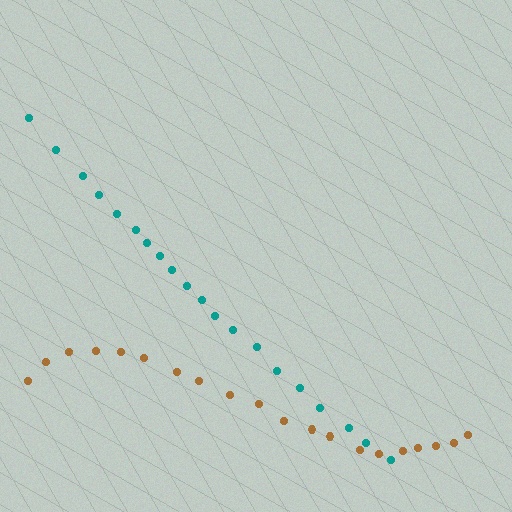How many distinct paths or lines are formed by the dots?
There are 2 distinct paths.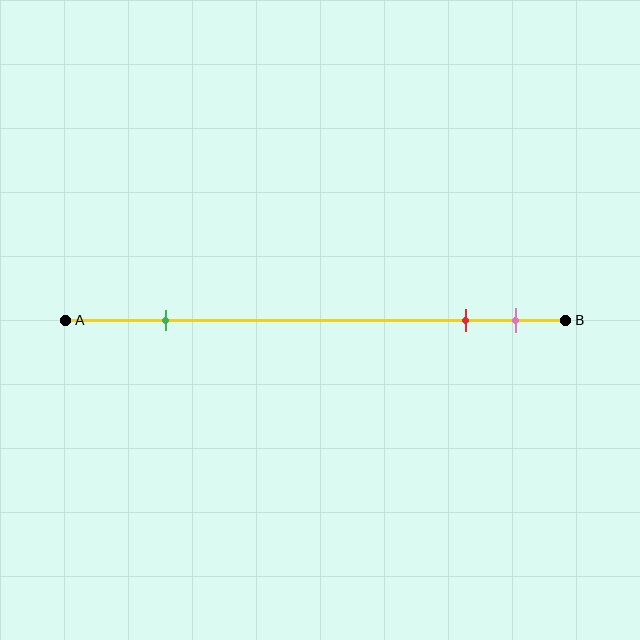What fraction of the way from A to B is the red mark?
The red mark is approximately 80% (0.8) of the way from A to B.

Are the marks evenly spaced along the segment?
No, the marks are not evenly spaced.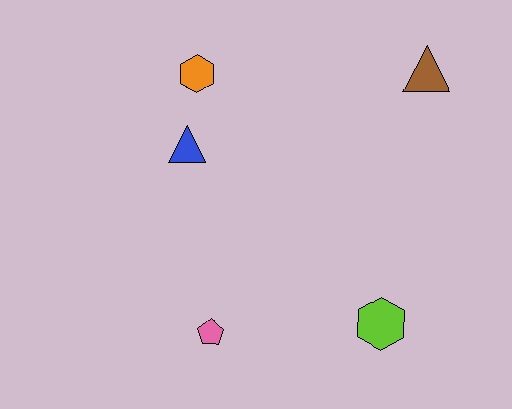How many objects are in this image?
There are 5 objects.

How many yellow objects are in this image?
There are no yellow objects.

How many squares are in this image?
There are no squares.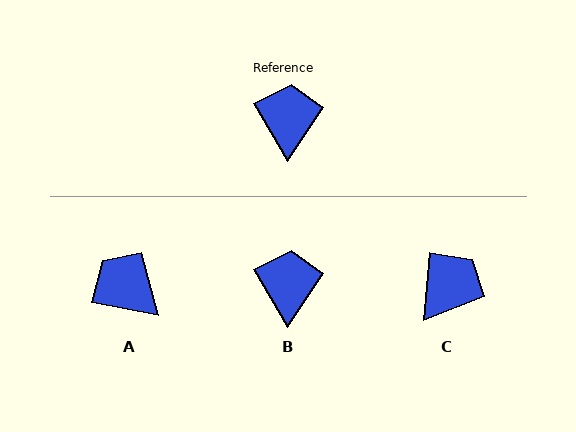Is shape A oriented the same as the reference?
No, it is off by about 48 degrees.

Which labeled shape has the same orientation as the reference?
B.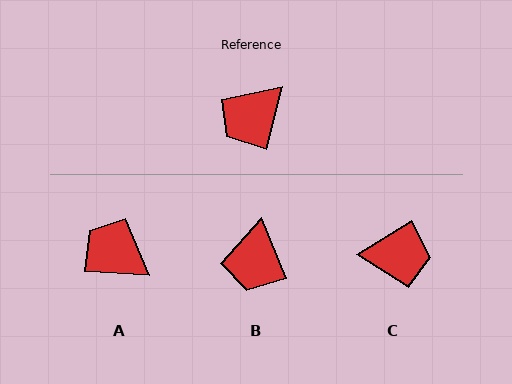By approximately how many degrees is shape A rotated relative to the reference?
Approximately 79 degrees clockwise.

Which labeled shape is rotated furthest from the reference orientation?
C, about 136 degrees away.